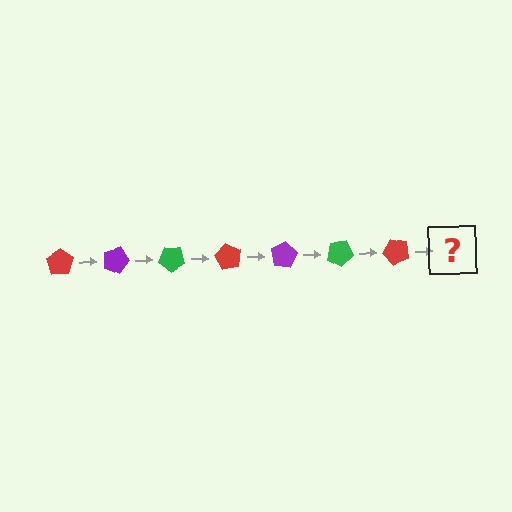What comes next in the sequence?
The next element should be a purple pentagon, rotated 140 degrees from the start.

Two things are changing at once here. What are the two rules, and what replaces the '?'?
The two rules are that it rotates 20 degrees each step and the color cycles through red, purple, and green. The '?' should be a purple pentagon, rotated 140 degrees from the start.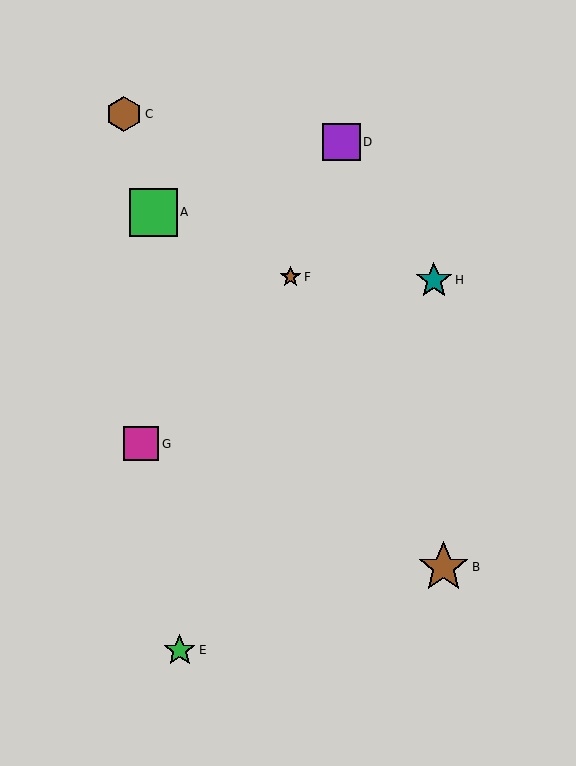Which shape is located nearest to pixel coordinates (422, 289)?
The teal star (labeled H) at (434, 280) is nearest to that location.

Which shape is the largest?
The brown star (labeled B) is the largest.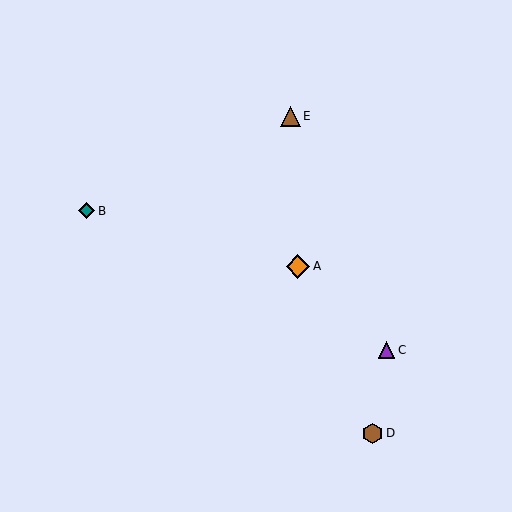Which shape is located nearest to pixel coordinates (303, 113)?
The brown triangle (labeled E) at (291, 116) is nearest to that location.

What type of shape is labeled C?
Shape C is a purple triangle.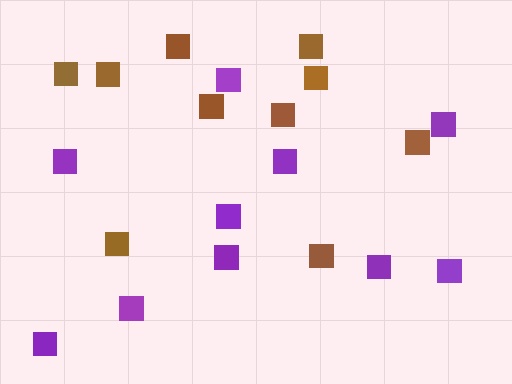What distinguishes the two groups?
There are 2 groups: one group of brown squares (10) and one group of purple squares (10).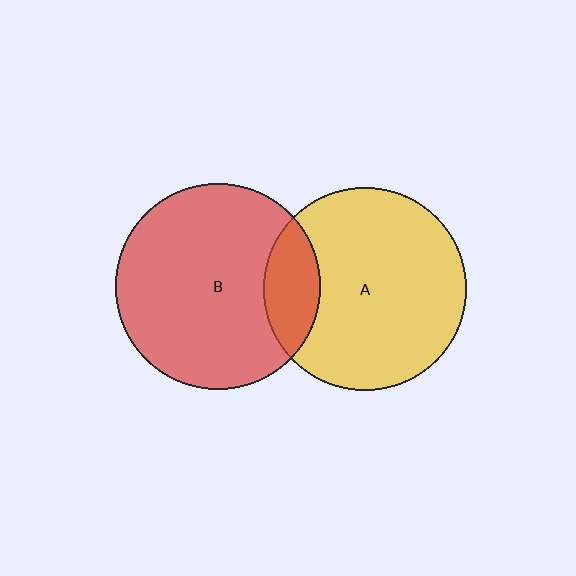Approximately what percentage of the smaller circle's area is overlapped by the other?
Approximately 15%.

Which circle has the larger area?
Circle B (red).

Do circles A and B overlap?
Yes.